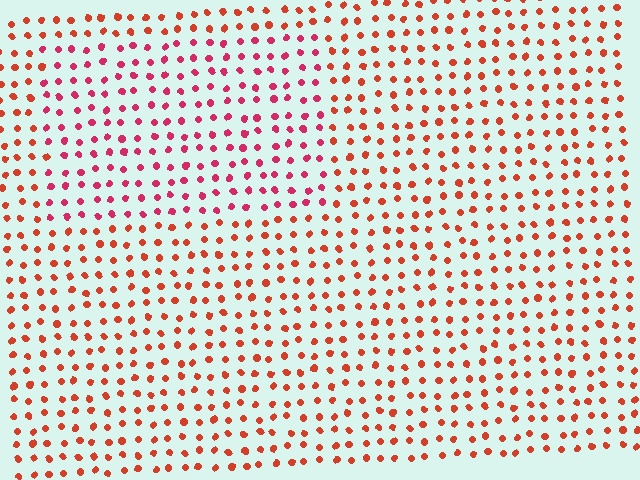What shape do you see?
I see a rectangle.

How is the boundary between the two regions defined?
The boundary is defined purely by a slight shift in hue (about 29 degrees). Spacing, size, and orientation are identical on both sides.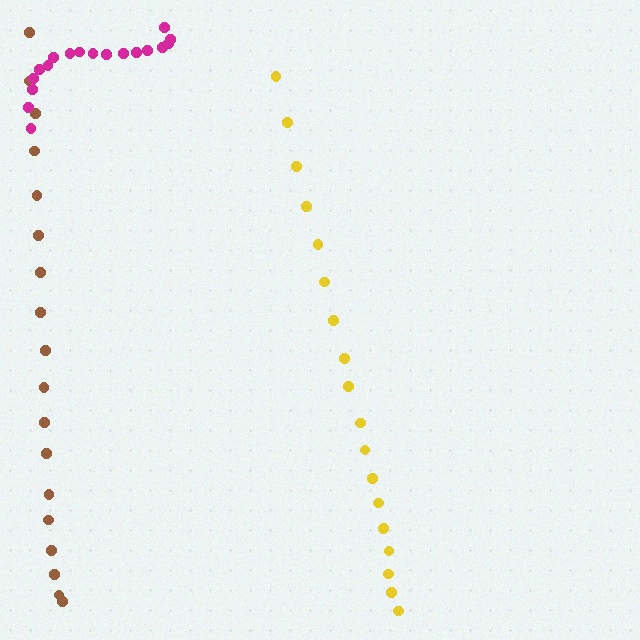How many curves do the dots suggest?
There are 3 distinct paths.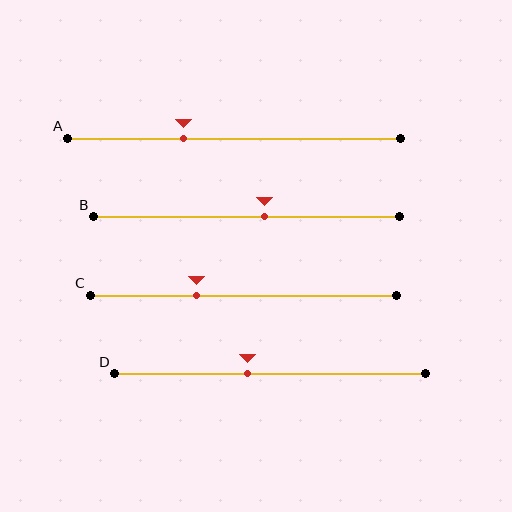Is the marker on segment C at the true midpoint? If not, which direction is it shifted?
No, the marker on segment C is shifted to the left by about 15% of the segment length.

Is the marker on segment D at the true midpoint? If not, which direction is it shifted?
No, the marker on segment D is shifted to the left by about 7% of the segment length.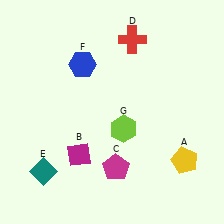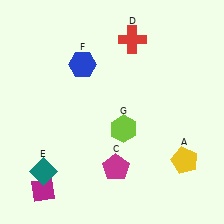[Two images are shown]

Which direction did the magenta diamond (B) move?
The magenta diamond (B) moved left.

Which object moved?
The magenta diamond (B) moved left.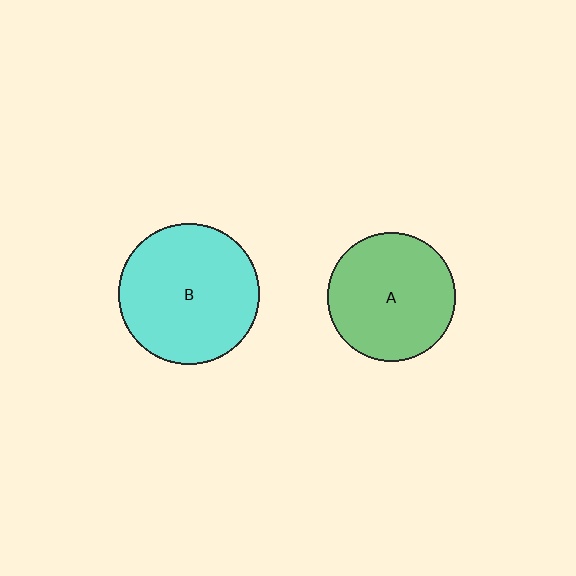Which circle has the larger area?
Circle B (cyan).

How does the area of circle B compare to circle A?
Approximately 1.2 times.